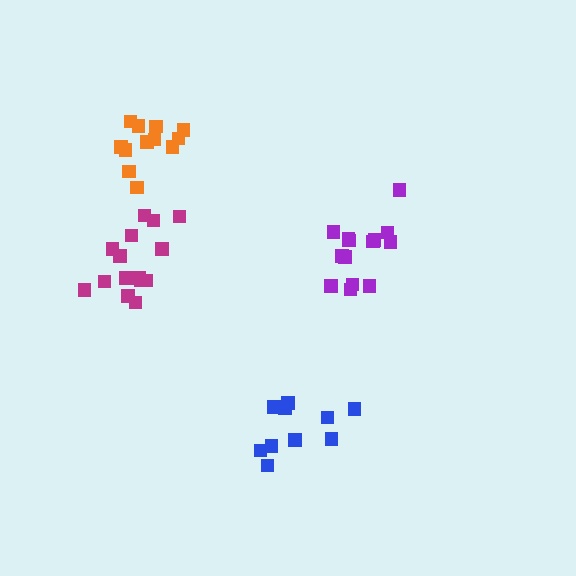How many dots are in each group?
Group 1: 14 dots, Group 2: 10 dots, Group 3: 12 dots, Group 4: 16 dots (52 total).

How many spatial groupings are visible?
There are 4 spatial groupings.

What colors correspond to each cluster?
The clusters are colored: purple, blue, orange, magenta.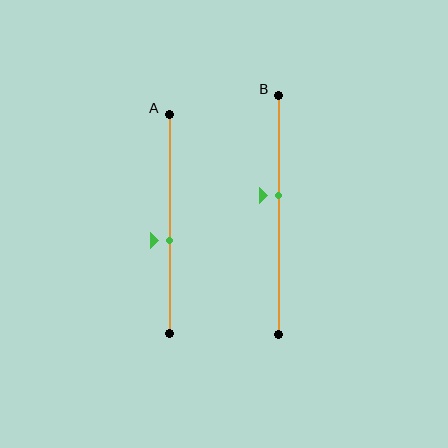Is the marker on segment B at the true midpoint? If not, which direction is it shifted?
No, the marker on segment B is shifted upward by about 8% of the segment length.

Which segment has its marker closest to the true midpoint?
Segment A has its marker closest to the true midpoint.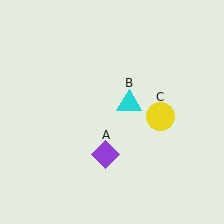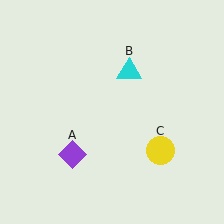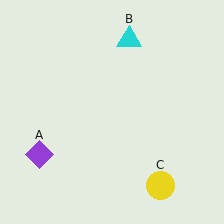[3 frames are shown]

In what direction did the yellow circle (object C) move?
The yellow circle (object C) moved down.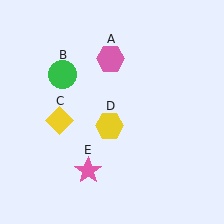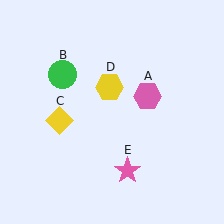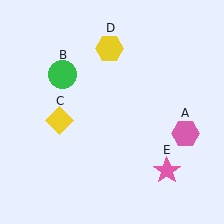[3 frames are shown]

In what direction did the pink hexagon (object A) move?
The pink hexagon (object A) moved down and to the right.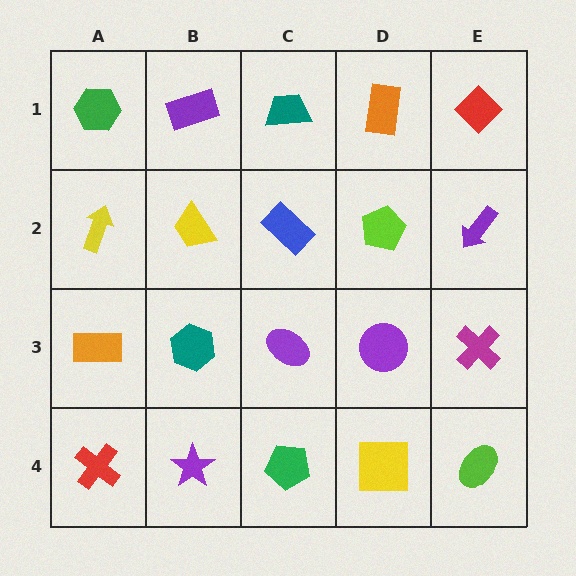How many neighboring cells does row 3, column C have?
4.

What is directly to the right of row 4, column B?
A green pentagon.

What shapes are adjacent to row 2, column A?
A green hexagon (row 1, column A), an orange rectangle (row 3, column A), a yellow trapezoid (row 2, column B).